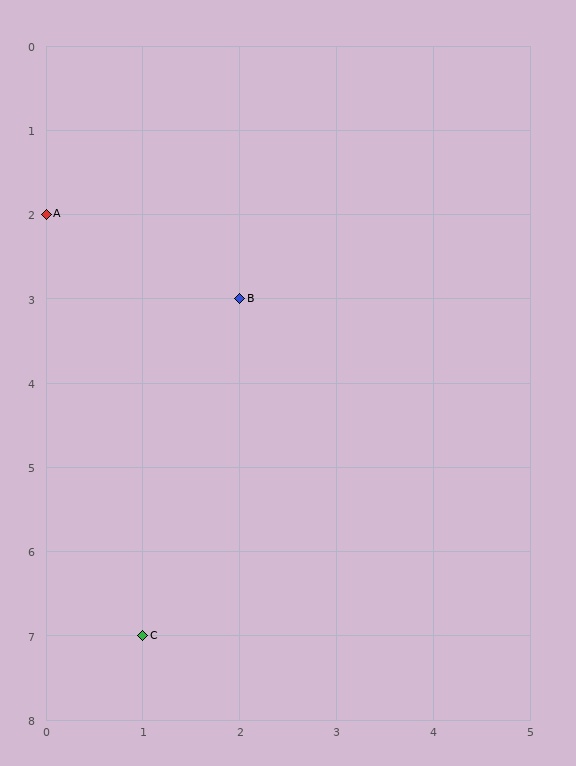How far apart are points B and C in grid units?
Points B and C are 1 column and 4 rows apart (about 4.1 grid units diagonally).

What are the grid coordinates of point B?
Point B is at grid coordinates (2, 3).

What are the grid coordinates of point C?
Point C is at grid coordinates (1, 7).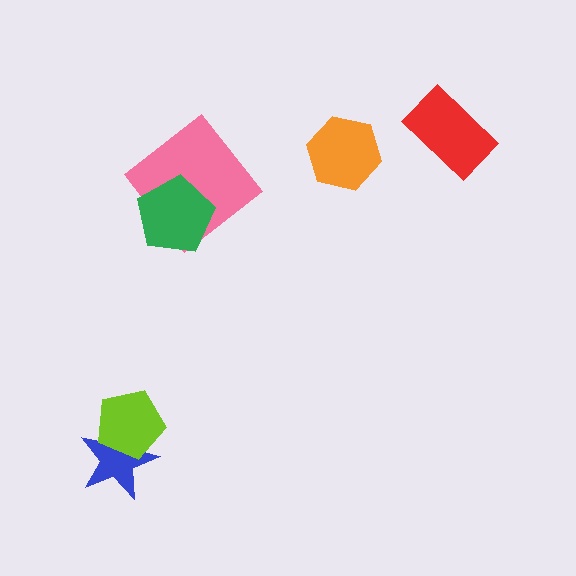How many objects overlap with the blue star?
1 object overlaps with the blue star.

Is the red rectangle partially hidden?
No, no other shape covers it.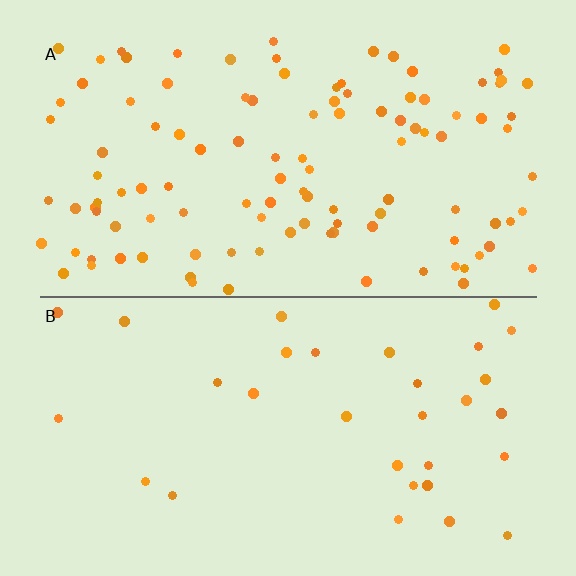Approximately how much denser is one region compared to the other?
Approximately 3.5× — region A over region B.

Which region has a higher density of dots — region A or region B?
A (the top).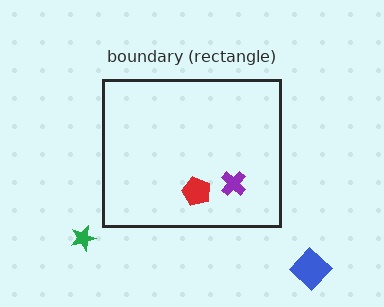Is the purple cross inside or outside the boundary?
Inside.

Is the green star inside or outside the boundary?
Outside.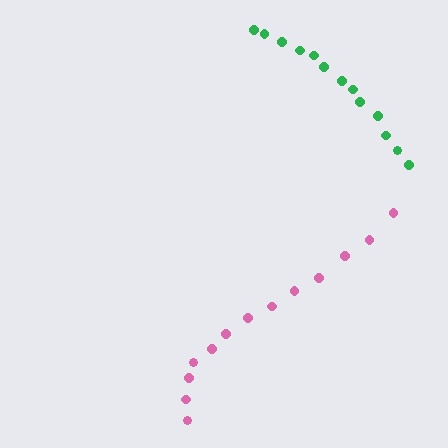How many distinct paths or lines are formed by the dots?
There are 2 distinct paths.